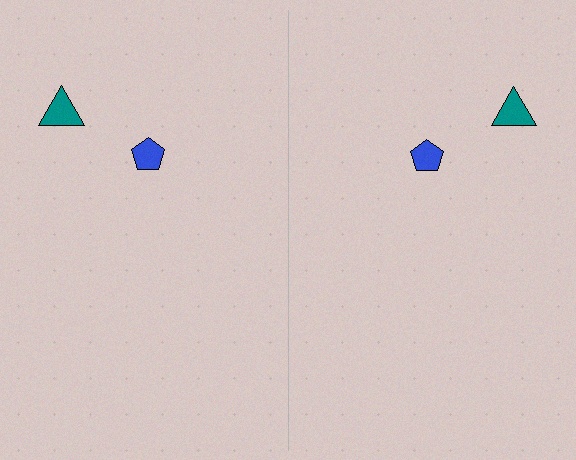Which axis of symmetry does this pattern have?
The pattern has a vertical axis of symmetry running through the center of the image.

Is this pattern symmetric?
Yes, this pattern has bilateral (reflection) symmetry.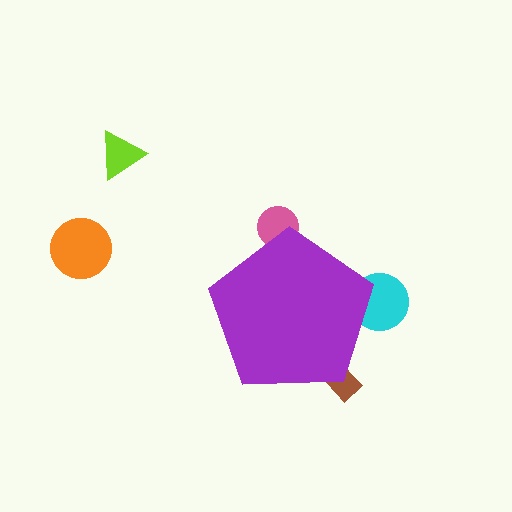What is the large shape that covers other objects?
A purple pentagon.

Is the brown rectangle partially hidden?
Yes, the brown rectangle is partially hidden behind the purple pentagon.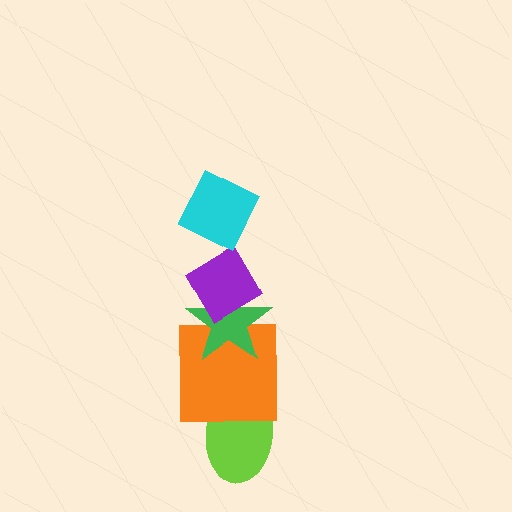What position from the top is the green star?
The green star is 3rd from the top.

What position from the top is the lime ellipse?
The lime ellipse is 5th from the top.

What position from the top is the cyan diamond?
The cyan diamond is 1st from the top.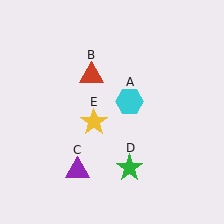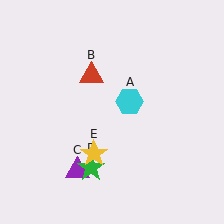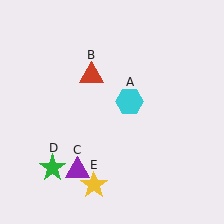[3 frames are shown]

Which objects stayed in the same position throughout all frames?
Cyan hexagon (object A) and red triangle (object B) and purple triangle (object C) remained stationary.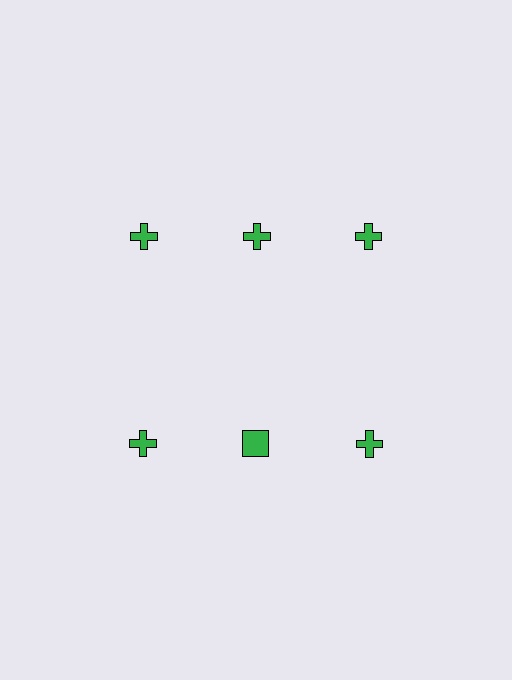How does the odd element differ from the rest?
It has a different shape: square instead of cross.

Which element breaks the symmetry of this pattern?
The green square in the second row, second from left column breaks the symmetry. All other shapes are green crosses.